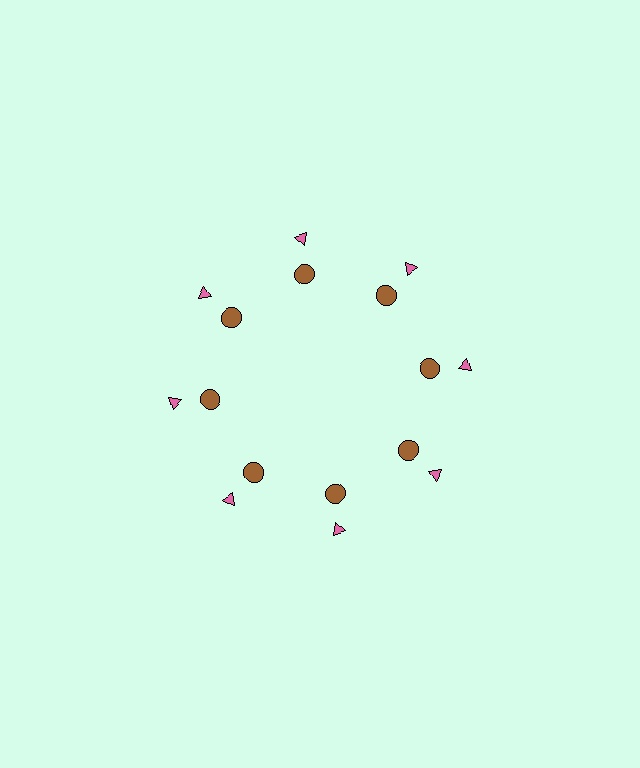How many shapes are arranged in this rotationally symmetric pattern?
There are 16 shapes, arranged in 8 groups of 2.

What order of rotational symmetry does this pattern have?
This pattern has 8-fold rotational symmetry.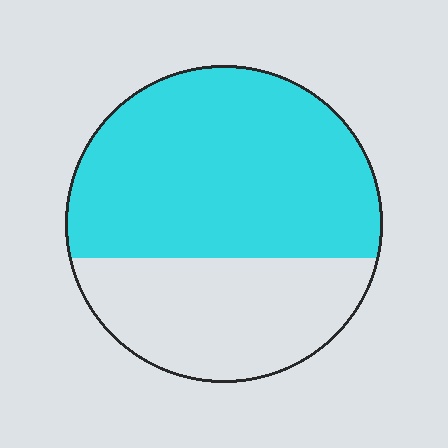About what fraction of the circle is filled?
About five eighths (5/8).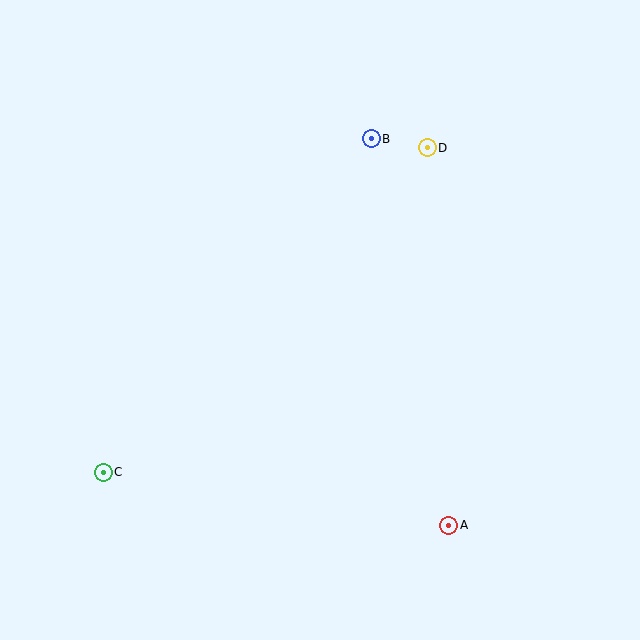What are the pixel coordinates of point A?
Point A is at (449, 525).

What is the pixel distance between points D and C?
The distance between D and C is 459 pixels.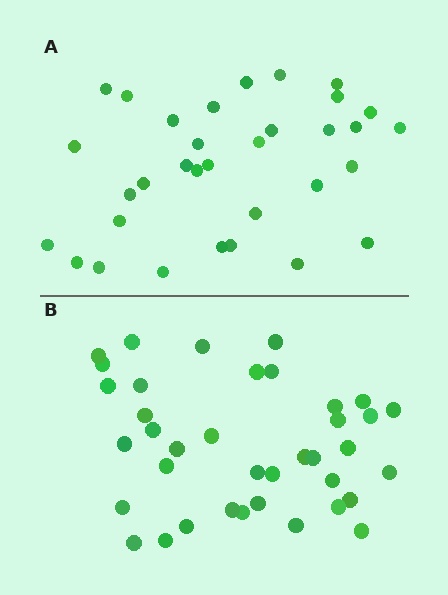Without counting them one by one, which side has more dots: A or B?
Region B (the bottom region) has more dots.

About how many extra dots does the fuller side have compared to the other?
Region B has about 5 more dots than region A.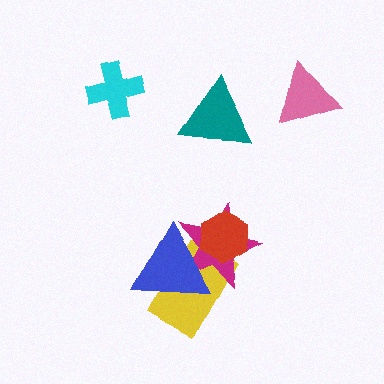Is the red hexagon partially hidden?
Yes, it is partially covered by another shape.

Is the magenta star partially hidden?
Yes, it is partially covered by another shape.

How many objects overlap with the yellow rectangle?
3 objects overlap with the yellow rectangle.